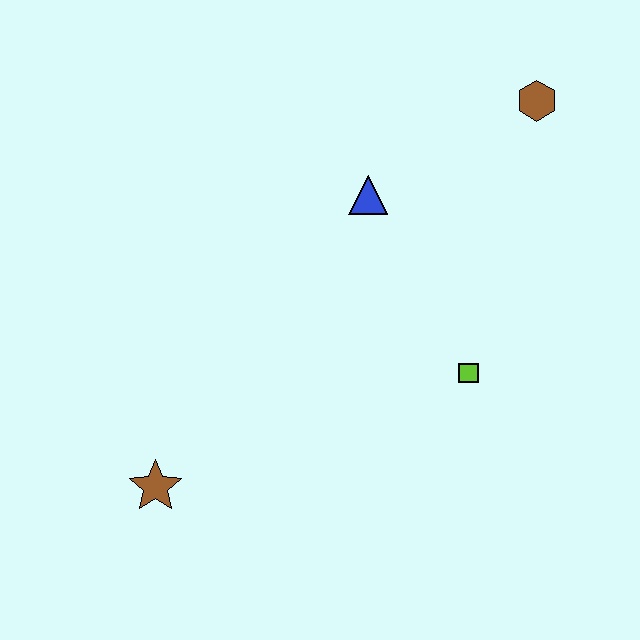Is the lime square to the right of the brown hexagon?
No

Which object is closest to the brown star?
The lime square is closest to the brown star.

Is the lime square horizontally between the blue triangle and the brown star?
No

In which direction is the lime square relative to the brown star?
The lime square is to the right of the brown star.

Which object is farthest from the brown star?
The brown hexagon is farthest from the brown star.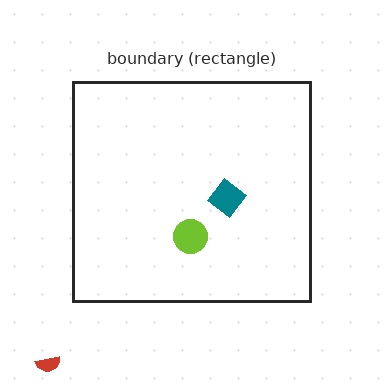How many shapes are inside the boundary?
2 inside, 1 outside.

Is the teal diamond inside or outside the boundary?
Inside.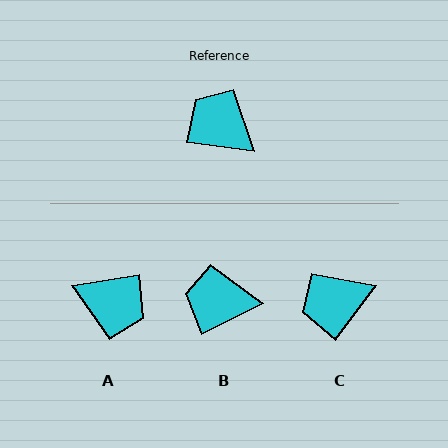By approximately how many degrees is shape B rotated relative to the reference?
Approximately 34 degrees counter-clockwise.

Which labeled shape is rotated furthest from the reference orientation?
A, about 163 degrees away.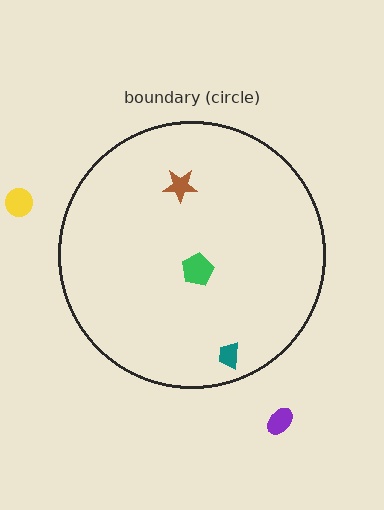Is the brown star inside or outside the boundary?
Inside.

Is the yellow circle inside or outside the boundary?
Outside.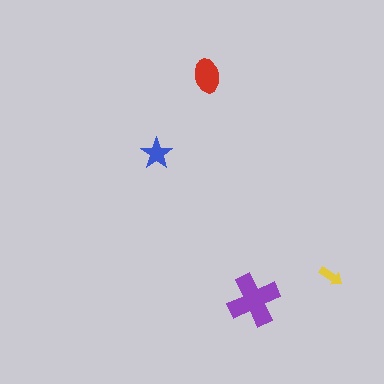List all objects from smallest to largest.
The yellow arrow, the blue star, the red ellipse, the purple cross.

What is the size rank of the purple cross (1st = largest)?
1st.